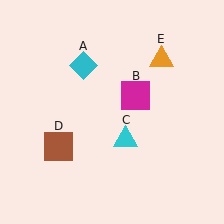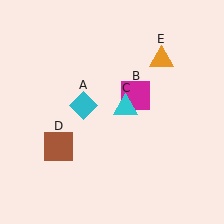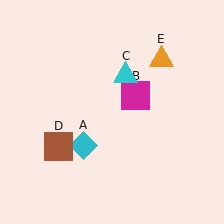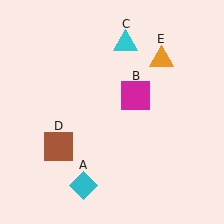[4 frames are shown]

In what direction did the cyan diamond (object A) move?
The cyan diamond (object A) moved down.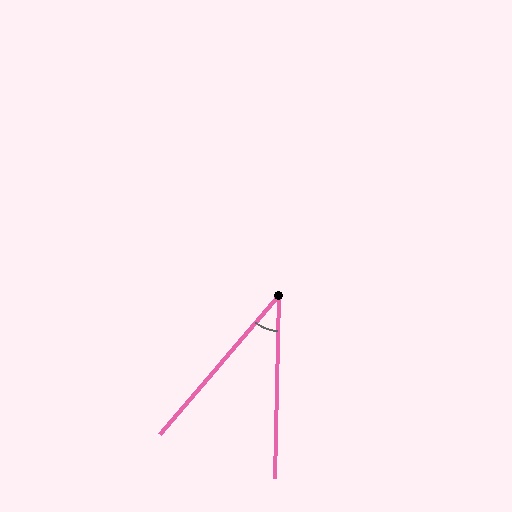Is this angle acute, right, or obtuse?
It is acute.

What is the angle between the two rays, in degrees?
Approximately 39 degrees.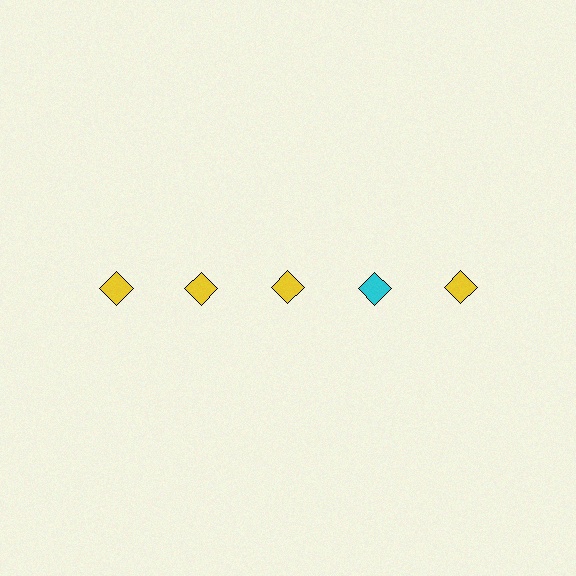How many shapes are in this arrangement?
There are 5 shapes arranged in a grid pattern.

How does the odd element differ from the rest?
It has a different color: cyan instead of yellow.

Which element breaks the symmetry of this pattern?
The cyan diamond in the top row, second from right column breaks the symmetry. All other shapes are yellow diamonds.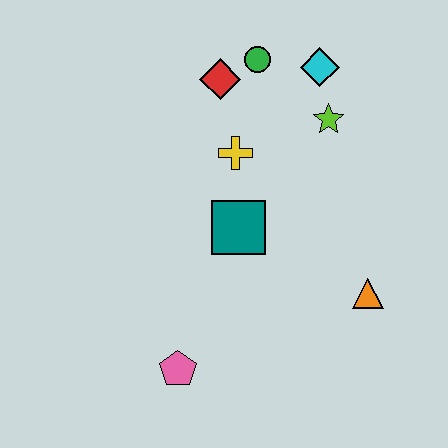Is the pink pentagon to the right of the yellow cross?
No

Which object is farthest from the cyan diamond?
The pink pentagon is farthest from the cyan diamond.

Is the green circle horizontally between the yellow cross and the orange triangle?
Yes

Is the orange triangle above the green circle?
No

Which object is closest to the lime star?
The cyan diamond is closest to the lime star.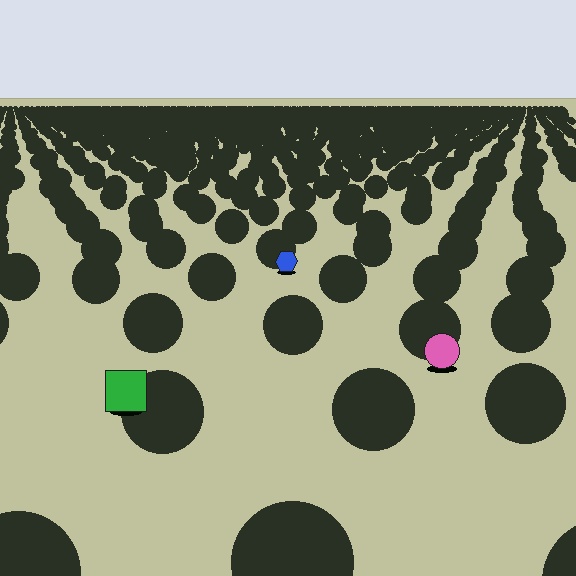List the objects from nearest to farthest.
From nearest to farthest: the green square, the pink circle, the blue hexagon.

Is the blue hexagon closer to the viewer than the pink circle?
No. The pink circle is closer — you can tell from the texture gradient: the ground texture is coarser near it.